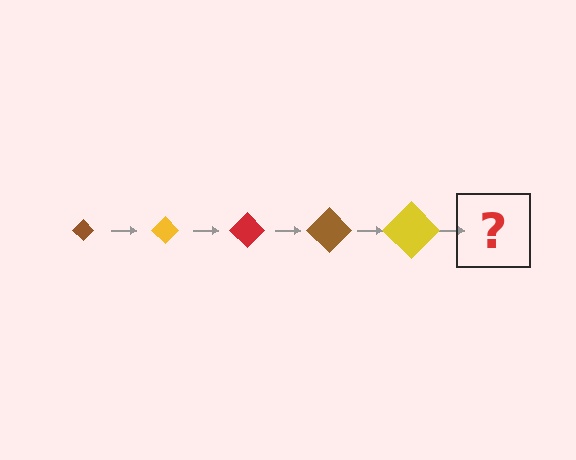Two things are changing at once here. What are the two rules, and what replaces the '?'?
The two rules are that the diamond grows larger each step and the color cycles through brown, yellow, and red. The '?' should be a red diamond, larger than the previous one.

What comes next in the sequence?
The next element should be a red diamond, larger than the previous one.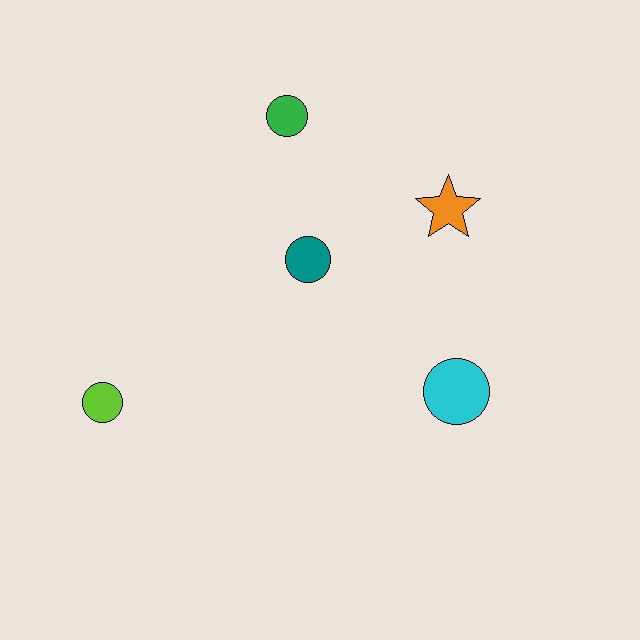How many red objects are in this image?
There are no red objects.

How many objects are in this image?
There are 5 objects.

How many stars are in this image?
There is 1 star.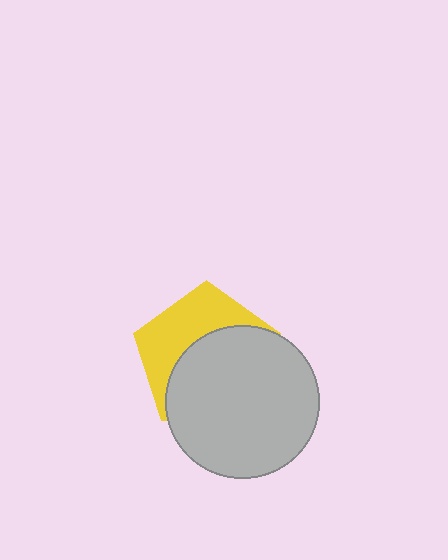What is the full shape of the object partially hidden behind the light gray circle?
The partially hidden object is a yellow pentagon.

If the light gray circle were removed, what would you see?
You would see the complete yellow pentagon.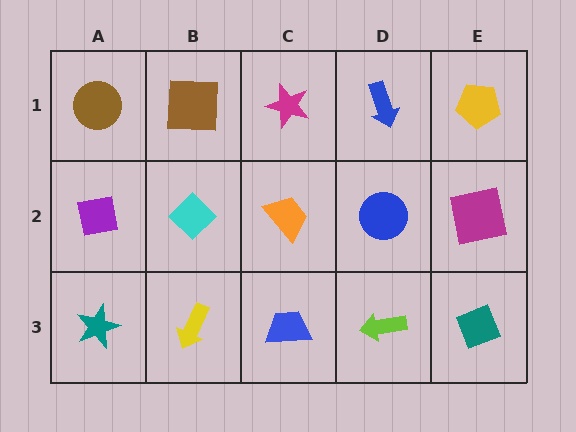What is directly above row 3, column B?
A cyan diamond.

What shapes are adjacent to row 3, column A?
A purple square (row 2, column A), a yellow arrow (row 3, column B).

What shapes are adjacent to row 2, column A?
A brown circle (row 1, column A), a teal star (row 3, column A), a cyan diamond (row 2, column B).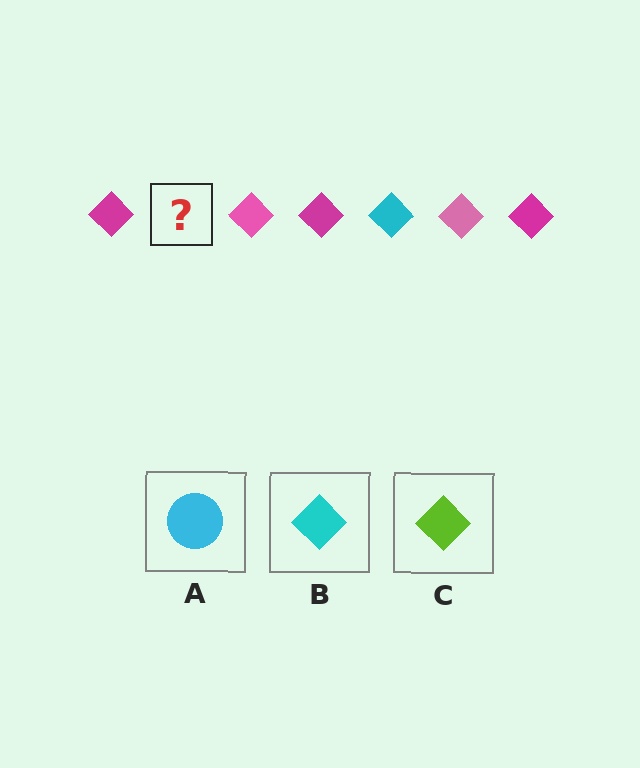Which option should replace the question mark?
Option B.